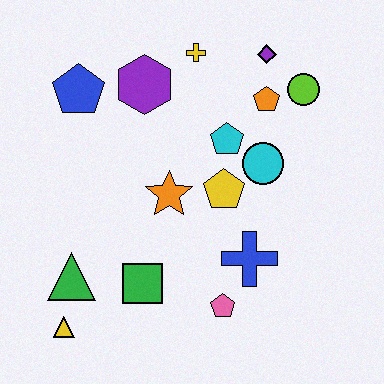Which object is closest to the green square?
The green triangle is closest to the green square.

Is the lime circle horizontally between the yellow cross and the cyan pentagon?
No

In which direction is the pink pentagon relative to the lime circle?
The pink pentagon is below the lime circle.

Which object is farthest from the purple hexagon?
The yellow triangle is farthest from the purple hexagon.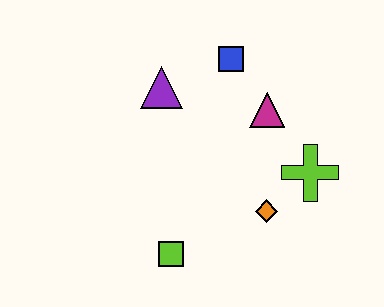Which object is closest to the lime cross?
The orange diamond is closest to the lime cross.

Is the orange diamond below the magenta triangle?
Yes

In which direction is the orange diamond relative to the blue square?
The orange diamond is below the blue square.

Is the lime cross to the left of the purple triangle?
No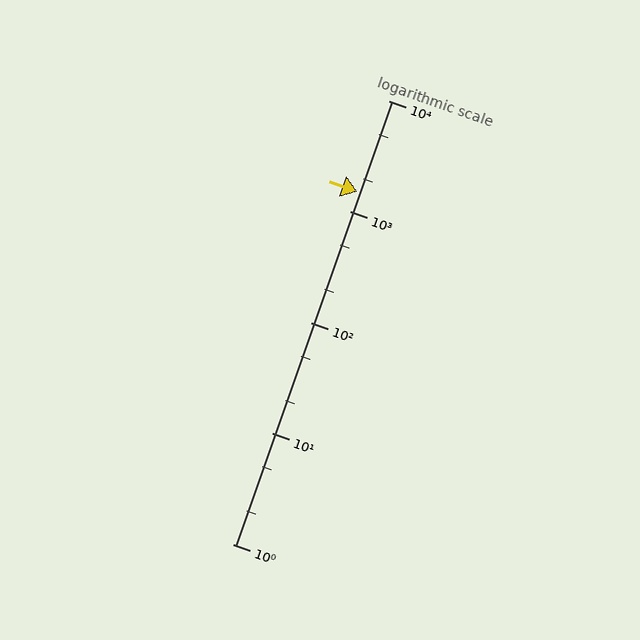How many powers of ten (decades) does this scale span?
The scale spans 4 decades, from 1 to 10000.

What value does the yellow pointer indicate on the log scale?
The pointer indicates approximately 1500.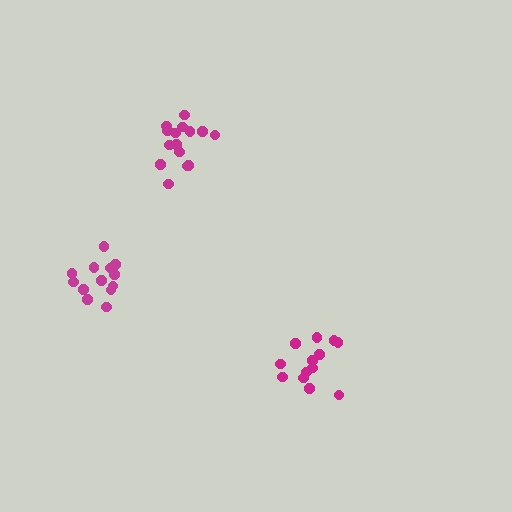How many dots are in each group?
Group 1: 13 dots, Group 2: 13 dots, Group 3: 15 dots (41 total).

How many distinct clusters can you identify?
There are 3 distinct clusters.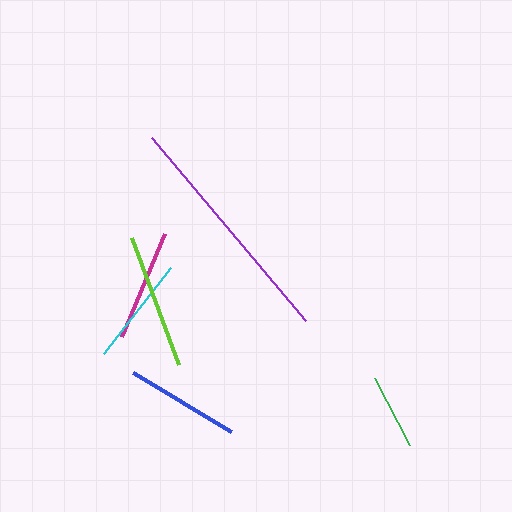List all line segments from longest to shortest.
From longest to shortest: purple, lime, blue, magenta, cyan, green.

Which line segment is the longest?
The purple line is the longest at approximately 239 pixels.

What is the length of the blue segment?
The blue segment is approximately 115 pixels long.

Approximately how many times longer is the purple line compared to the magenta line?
The purple line is approximately 2.1 times the length of the magenta line.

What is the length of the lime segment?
The lime segment is approximately 135 pixels long.